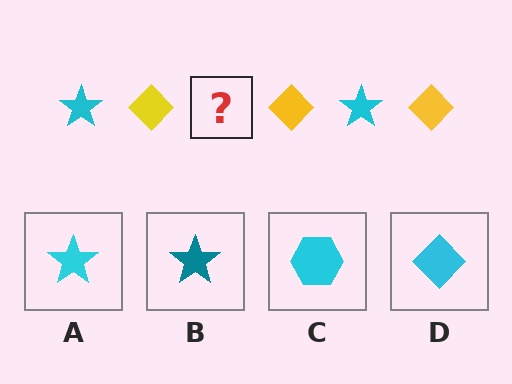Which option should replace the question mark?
Option A.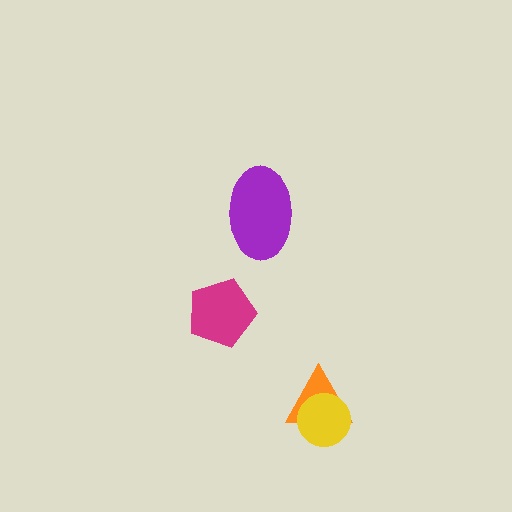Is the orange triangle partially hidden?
Yes, it is partially covered by another shape.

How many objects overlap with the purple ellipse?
0 objects overlap with the purple ellipse.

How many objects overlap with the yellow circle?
1 object overlaps with the yellow circle.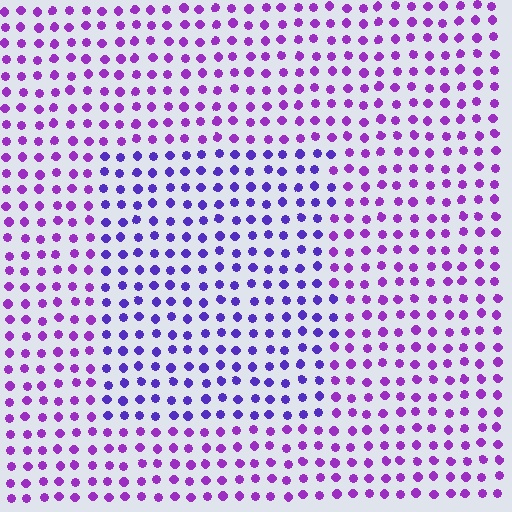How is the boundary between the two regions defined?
The boundary is defined purely by a slight shift in hue (about 30 degrees). Spacing, size, and orientation are identical on both sides.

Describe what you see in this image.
The image is filled with small purple elements in a uniform arrangement. A rectangle-shaped region is visible where the elements are tinted to a slightly different hue, forming a subtle color boundary.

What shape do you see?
I see a rectangle.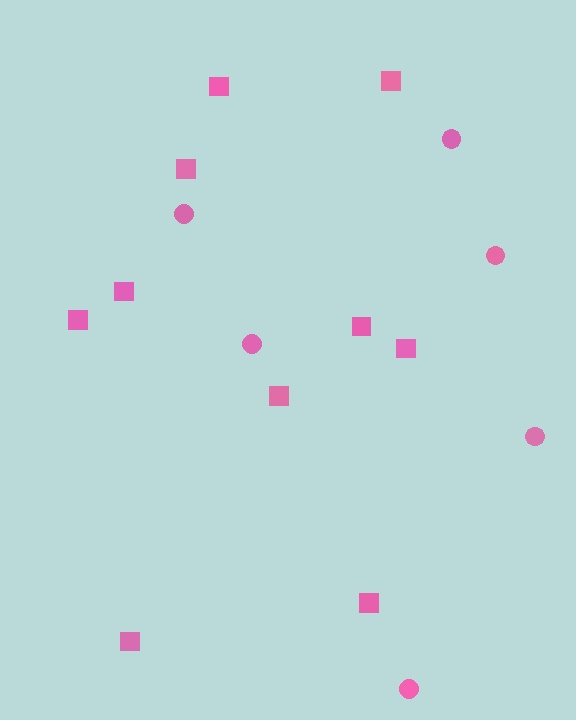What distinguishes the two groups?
There are 2 groups: one group of squares (10) and one group of circles (6).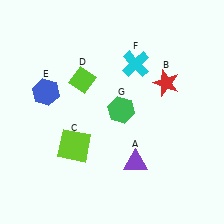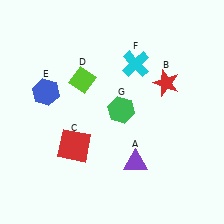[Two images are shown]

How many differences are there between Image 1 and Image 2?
There is 1 difference between the two images.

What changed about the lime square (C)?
In Image 1, C is lime. In Image 2, it changed to red.